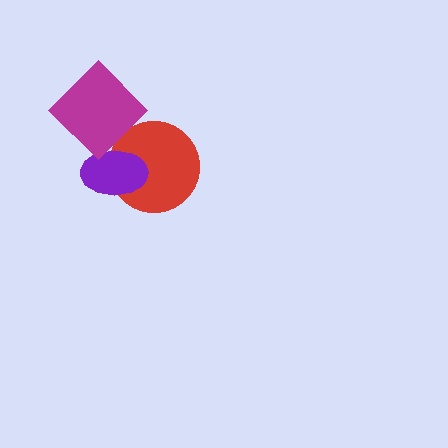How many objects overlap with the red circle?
2 objects overlap with the red circle.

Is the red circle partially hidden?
Yes, it is partially covered by another shape.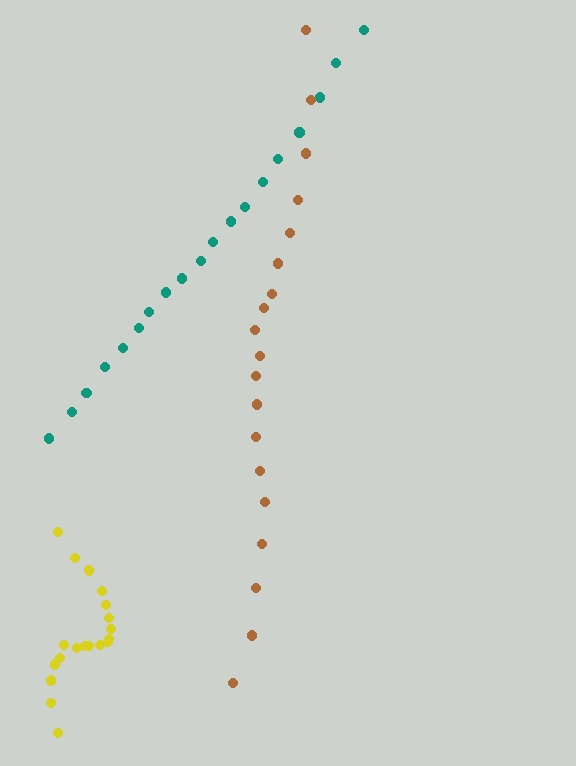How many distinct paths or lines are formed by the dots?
There are 3 distinct paths.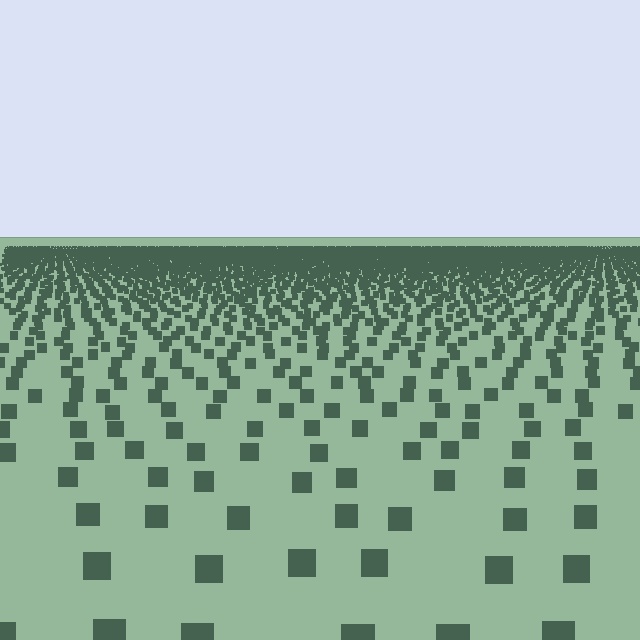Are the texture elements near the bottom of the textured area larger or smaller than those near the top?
Larger. Near the bottom, elements are closer to the viewer and appear at a bigger on-screen size.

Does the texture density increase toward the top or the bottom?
Density increases toward the top.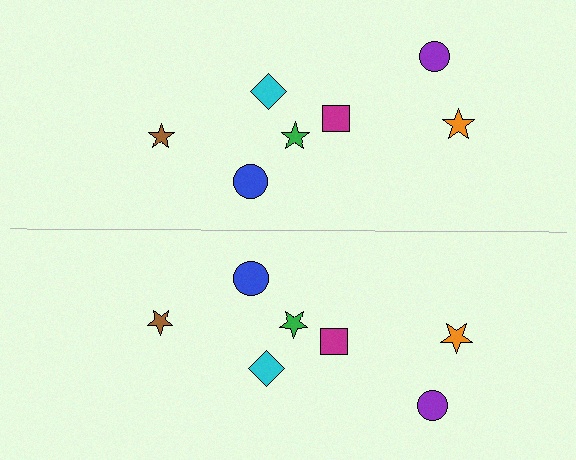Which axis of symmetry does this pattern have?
The pattern has a horizontal axis of symmetry running through the center of the image.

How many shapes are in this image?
There are 14 shapes in this image.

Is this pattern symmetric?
Yes, this pattern has bilateral (reflection) symmetry.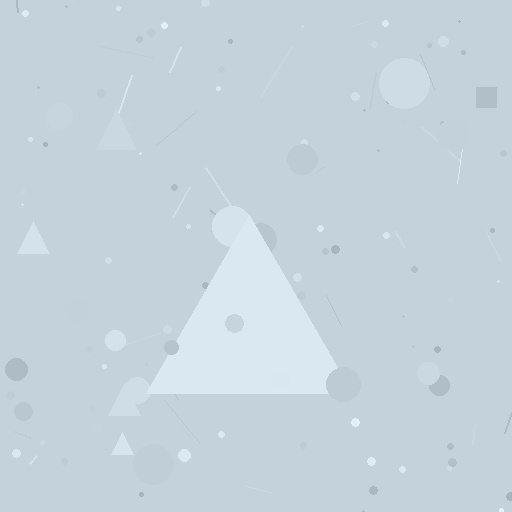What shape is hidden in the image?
A triangle is hidden in the image.